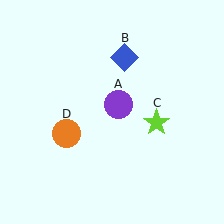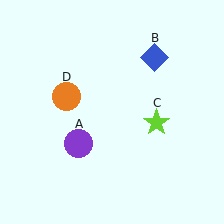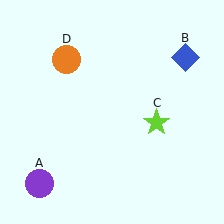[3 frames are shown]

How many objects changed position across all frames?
3 objects changed position: purple circle (object A), blue diamond (object B), orange circle (object D).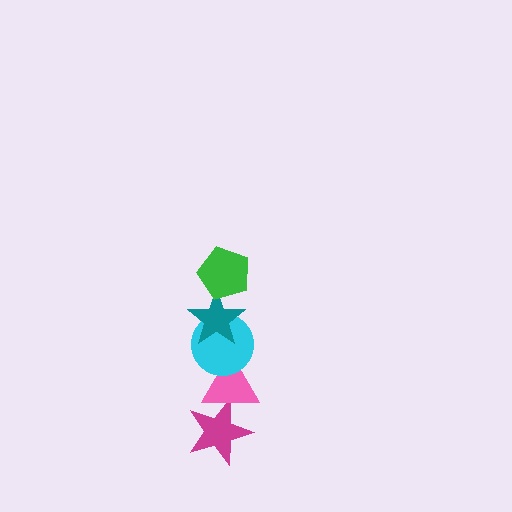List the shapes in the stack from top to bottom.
From top to bottom: the green pentagon, the teal star, the cyan circle, the pink triangle, the magenta star.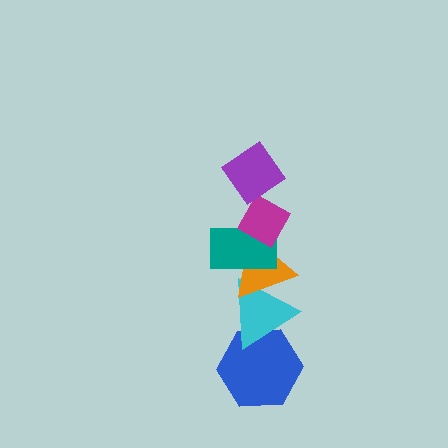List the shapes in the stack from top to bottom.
From top to bottom: the purple diamond, the magenta diamond, the teal rectangle, the orange triangle, the cyan triangle, the blue hexagon.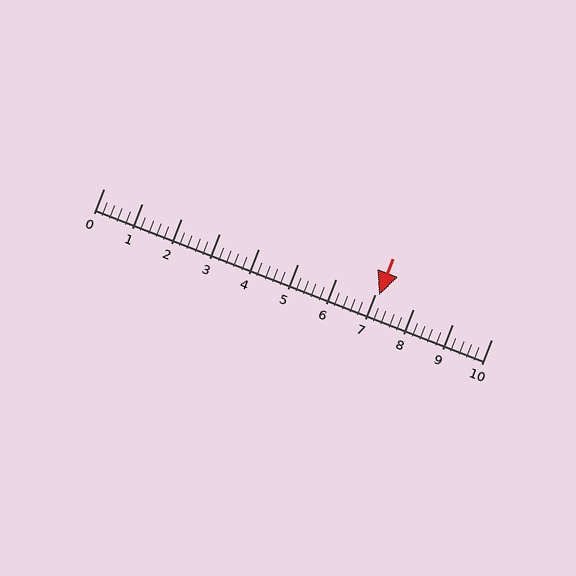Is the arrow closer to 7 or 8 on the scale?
The arrow is closer to 7.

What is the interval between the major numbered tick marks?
The major tick marks are spaced 1 units apart.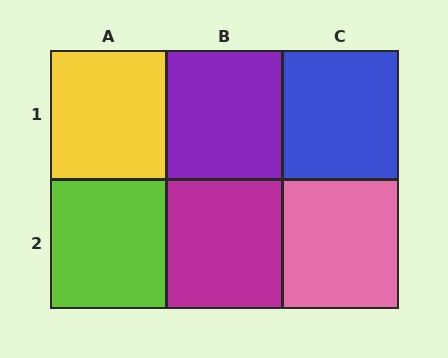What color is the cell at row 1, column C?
Blue.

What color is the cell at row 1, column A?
Yellow.